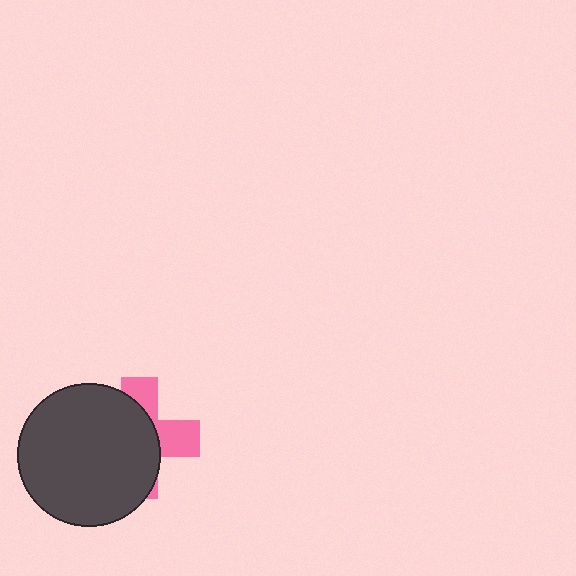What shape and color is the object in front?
The object in front is a dark gray circle.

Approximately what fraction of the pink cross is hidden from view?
Roughly 65% of the pink cross is hidden behind the dark gray circle.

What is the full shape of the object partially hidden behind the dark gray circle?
The partially hidden object is a pink cross.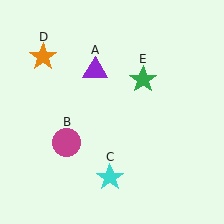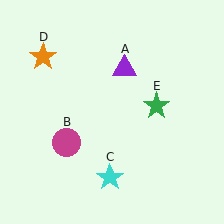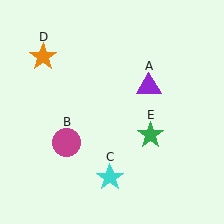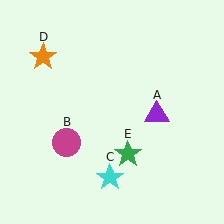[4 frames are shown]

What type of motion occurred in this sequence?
The purple triangle (object A), green star (object E) rotated clockwise around the center of the scene.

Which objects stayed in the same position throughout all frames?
Magenta circle (object B) and cyan star (object C) and orange star (object D) remained stationary.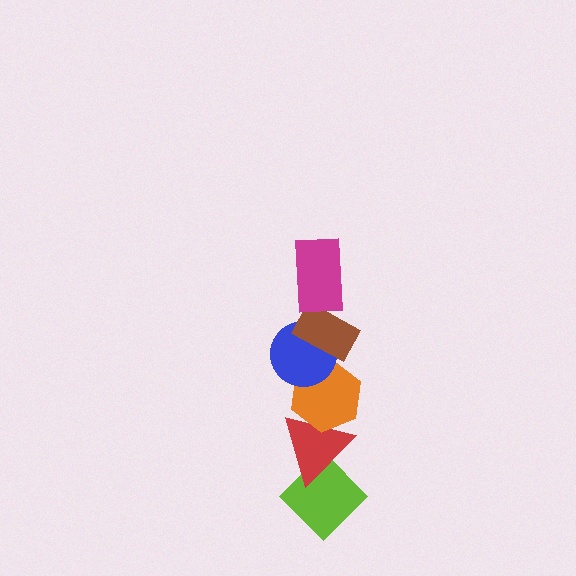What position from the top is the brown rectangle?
The brown rectangle is 2nd from the top.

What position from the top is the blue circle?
The blue circle is 3rd from the top.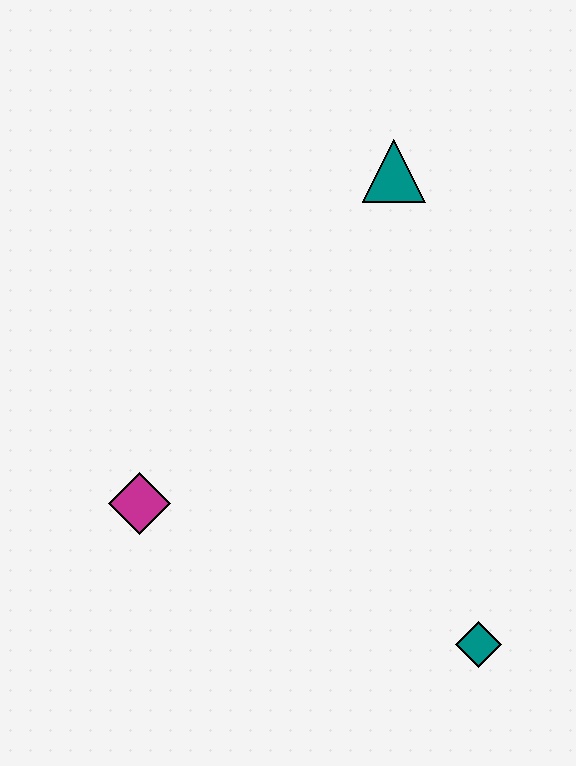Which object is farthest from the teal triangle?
The teal diamond is farthest from the teal triangle.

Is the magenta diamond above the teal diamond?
Yes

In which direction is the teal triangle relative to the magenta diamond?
The teal triangle is above the magenta diamond.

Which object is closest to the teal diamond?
The magenta diamond is closest to the teal diamond.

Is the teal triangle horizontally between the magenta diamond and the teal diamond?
Yes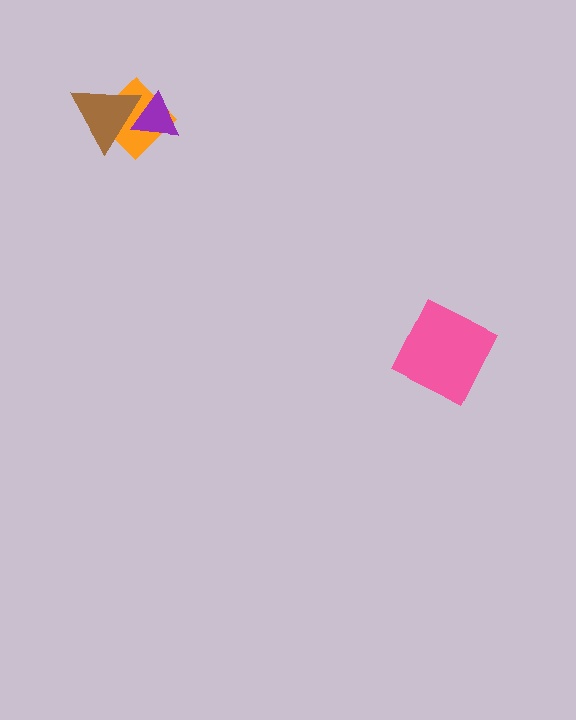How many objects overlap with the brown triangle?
2 objects overlap with the brown triangle.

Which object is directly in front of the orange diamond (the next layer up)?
The brown triangle is directly in front of the orange diamond.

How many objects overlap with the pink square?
0 objects overlap with the pink square.